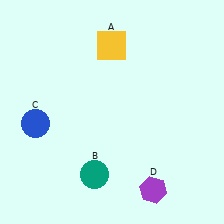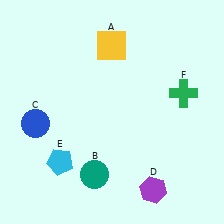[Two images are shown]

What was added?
A cyan pentagon (E), a green cross (F) were added in Image 2.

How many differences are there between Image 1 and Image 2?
There are 2 differences between the two images.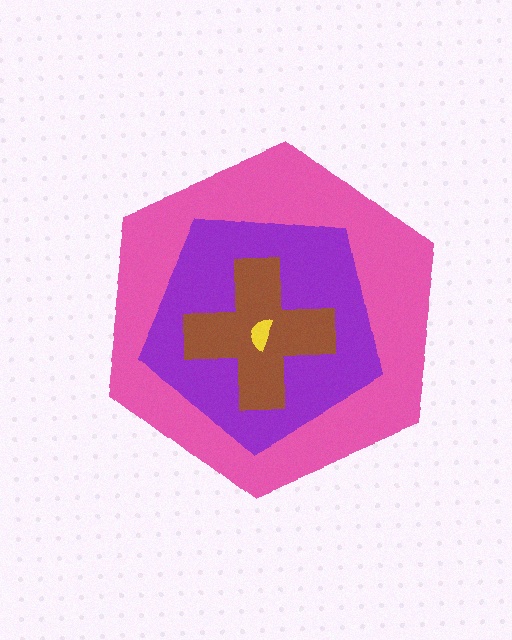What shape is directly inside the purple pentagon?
The brown cross.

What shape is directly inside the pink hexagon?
The purple pentagon.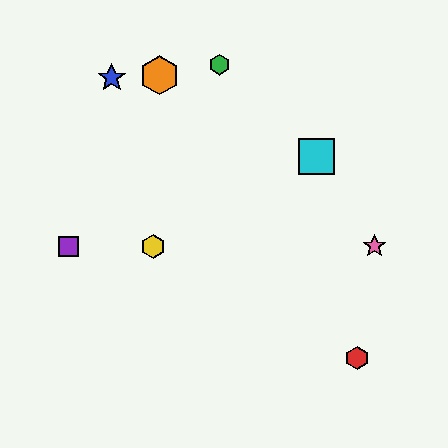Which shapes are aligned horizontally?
The yellow hexagon, the purple square, the pink star are aligned horizontally.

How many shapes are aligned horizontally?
3 shapes (the yellow hexagon, the purple square, the pink star) are aligned horizontally.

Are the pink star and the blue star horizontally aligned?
No, the pink star is at y≈246 and the blue star is at y≈78.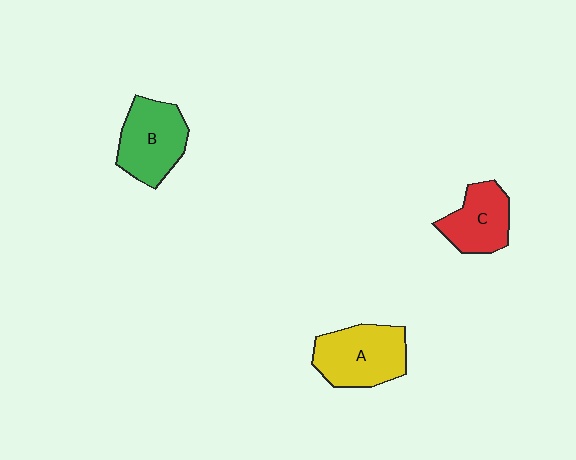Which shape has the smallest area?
Shape C (red).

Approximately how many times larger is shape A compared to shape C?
Approximately 1.3 times.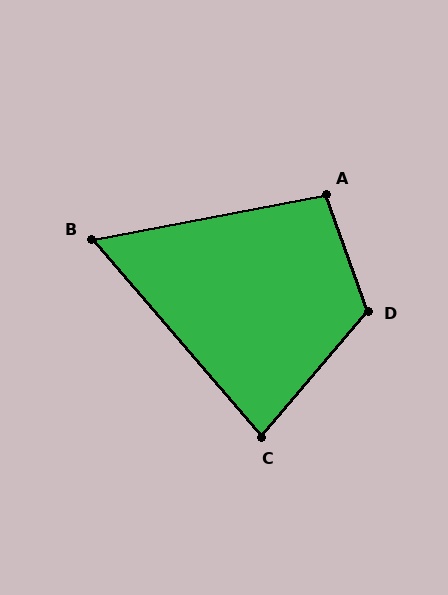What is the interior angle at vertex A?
Approximately 99 degrees (obtuse).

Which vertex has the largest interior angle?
D, at approximately 120 degrees.